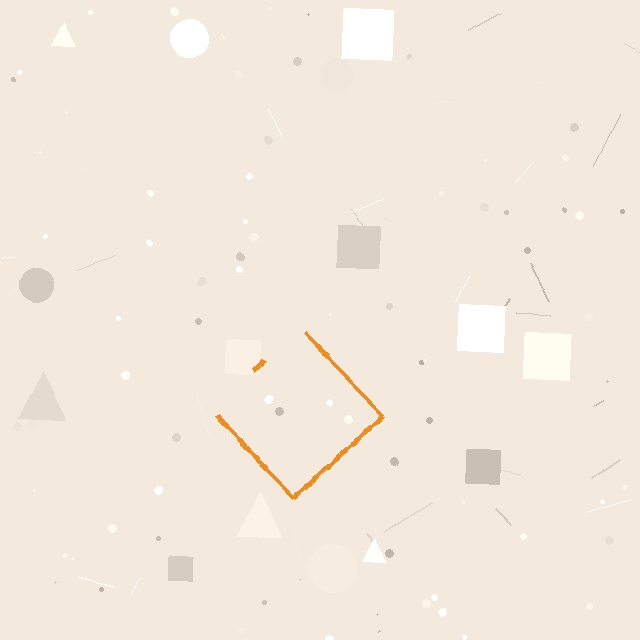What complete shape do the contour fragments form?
The contour fragments form a diamond.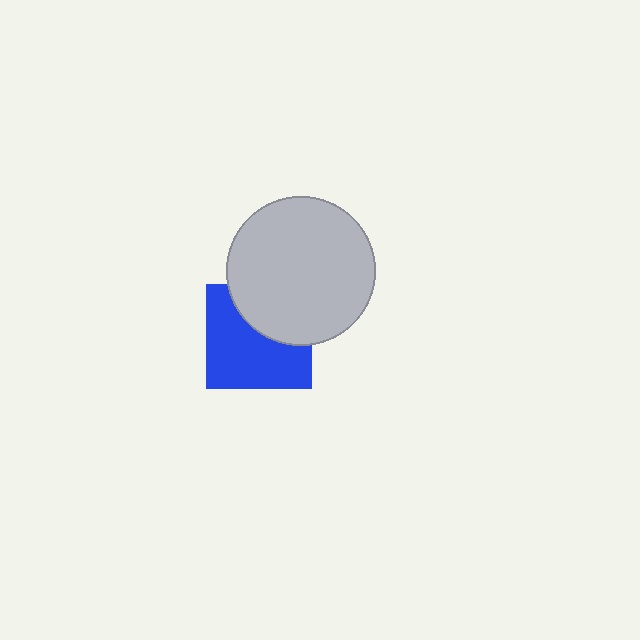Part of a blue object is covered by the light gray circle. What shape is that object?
It is a square.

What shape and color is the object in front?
The object in front is a light gray circle.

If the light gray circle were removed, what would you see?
You would see the complete blue square.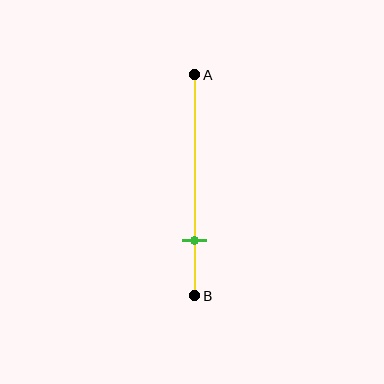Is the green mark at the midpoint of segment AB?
No, the mark is at about 75% from A, not at the 50% midpoint.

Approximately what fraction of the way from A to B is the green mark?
The green mark is approximately 75% of the way from A to B.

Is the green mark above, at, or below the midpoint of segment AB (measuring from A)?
The green mark is below the midpoint of segment AB.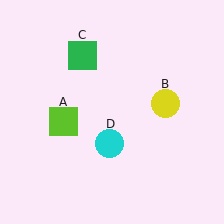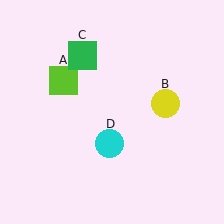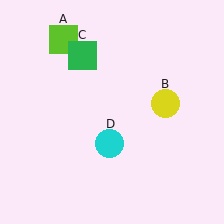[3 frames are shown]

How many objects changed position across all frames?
1 object changed position: lime square (object A).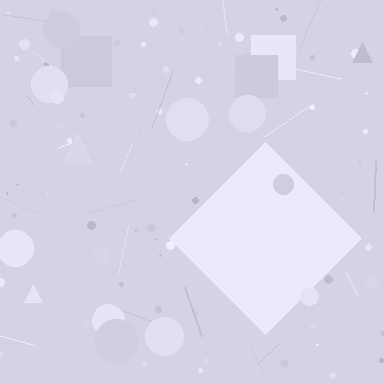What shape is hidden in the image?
A diamond is hidden in the image.